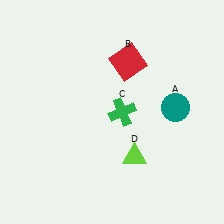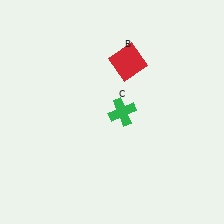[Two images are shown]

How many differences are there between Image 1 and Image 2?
There are 2 differences between the two images.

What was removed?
The teal circle (A), the lime triangle (D) were removed in Image 2.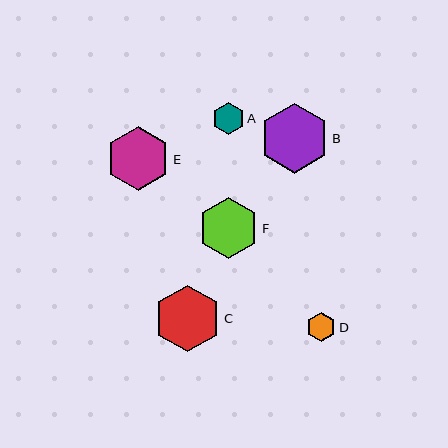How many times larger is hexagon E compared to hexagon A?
Hexagon E is approximately 2.0 times the size of hexagon A.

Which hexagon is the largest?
Hexagon B is the largest with a size of approximately 70 pixels.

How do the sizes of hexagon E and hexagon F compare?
Hexagon E and hexagon F are approximately the same size.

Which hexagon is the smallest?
Hexagon D is the smallest with a size of approximately 29 pixels.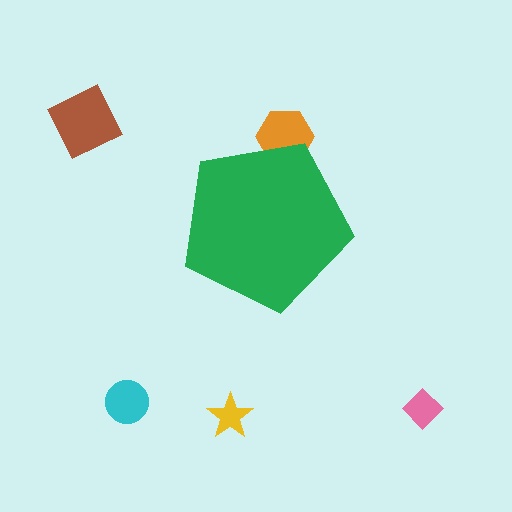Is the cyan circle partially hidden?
No, the cyan circle is fully visible.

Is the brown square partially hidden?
No, the brown square is fully visible.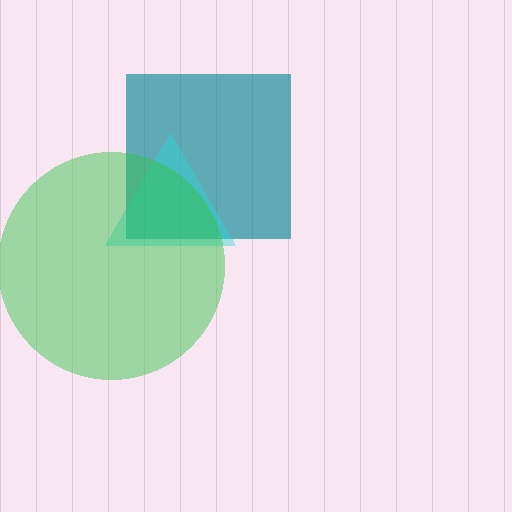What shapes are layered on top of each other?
The layered shapes are: a teal square, a cyan triangle, a green circle.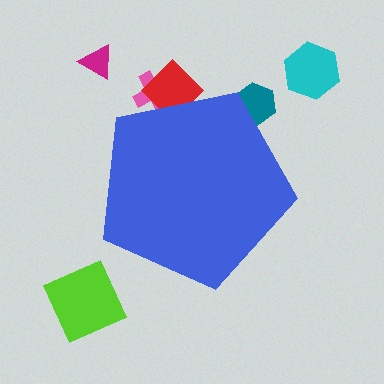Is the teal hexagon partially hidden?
Yes, the teal hexagon is partially hidden behind the blue pentagon.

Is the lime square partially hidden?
No, the lime square is fully visible.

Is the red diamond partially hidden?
Yes, the red diamond is partially hidden behind the blue pentagon.